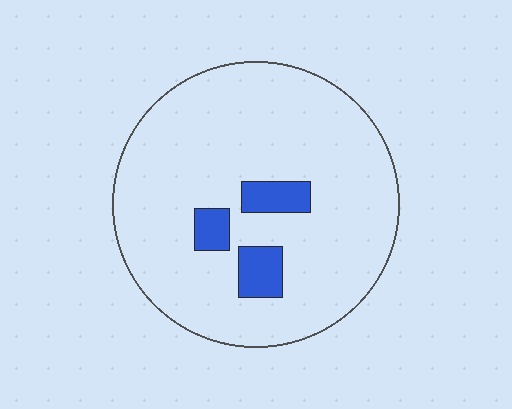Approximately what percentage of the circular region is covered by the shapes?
Approximately 10%.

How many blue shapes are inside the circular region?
3.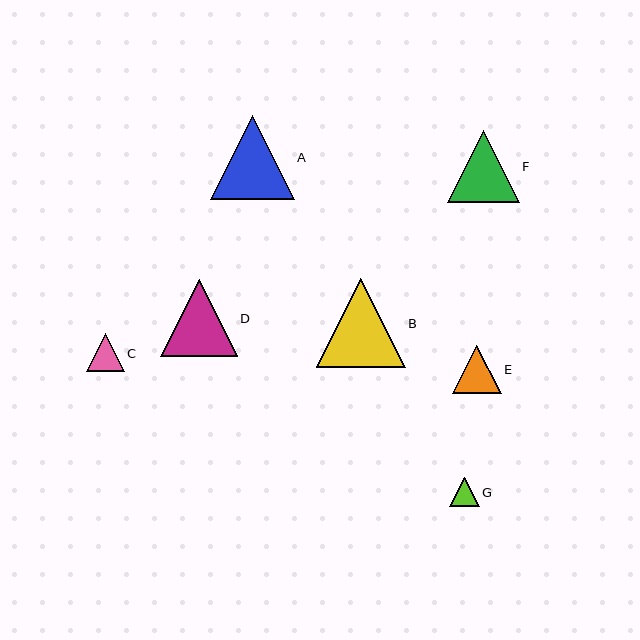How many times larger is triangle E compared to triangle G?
Triangle E is approximately 1.7 times the size of triangle G.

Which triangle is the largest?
Triangle B is the largest with a size of approximately 89 pixels.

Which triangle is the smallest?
Triangle G is the smallest with a size of approximately 29 pixels.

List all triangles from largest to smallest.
From largest to smallest: B, A, D, F, E, C, G.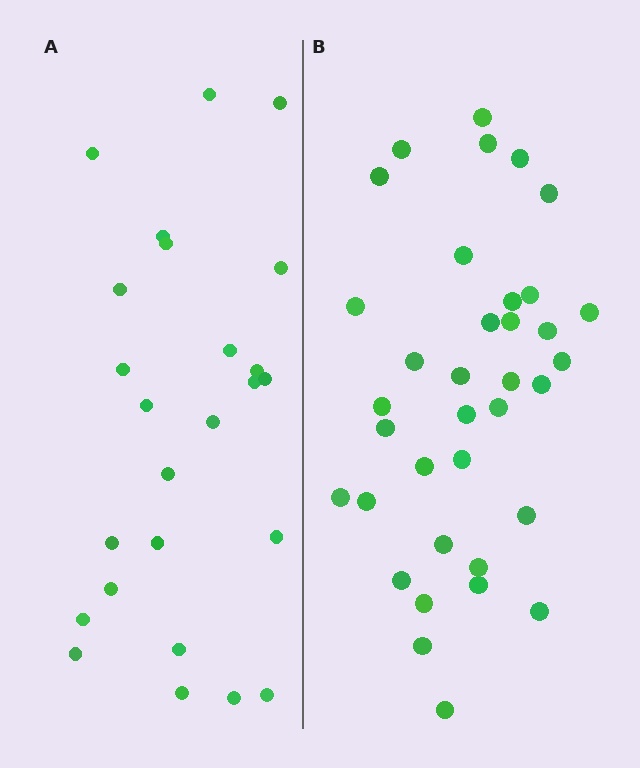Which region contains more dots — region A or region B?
Region B (the right region) has more dots.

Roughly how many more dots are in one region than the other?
Region B has roughly 12 or so more dots than region A.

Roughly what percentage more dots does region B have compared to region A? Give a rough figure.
About 45% more.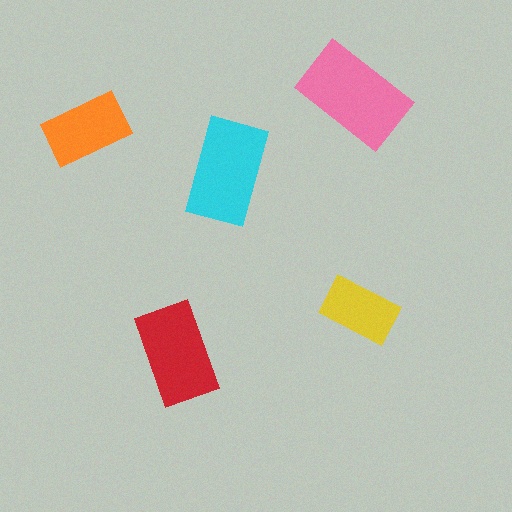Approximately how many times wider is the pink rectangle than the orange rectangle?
About 1.5 times wider.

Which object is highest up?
The pink rectangle is topmost.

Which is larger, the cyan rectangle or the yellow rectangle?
The cyan one.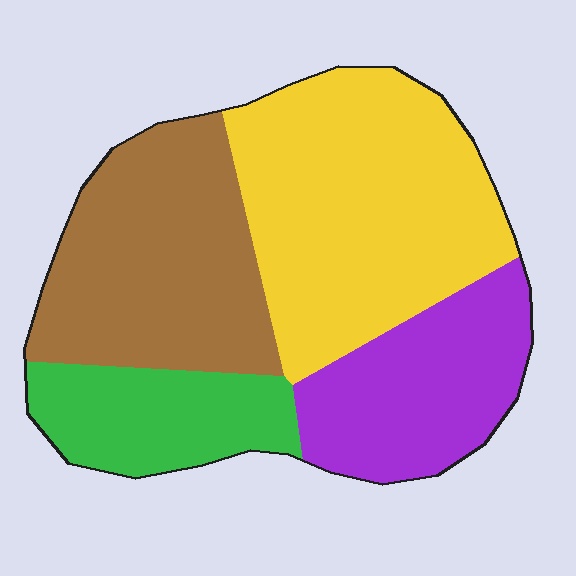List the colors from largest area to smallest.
From largest to smallest: yellow, brown, purple, green.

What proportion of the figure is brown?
Brown takes up about one quarter (1/4) of the figure.